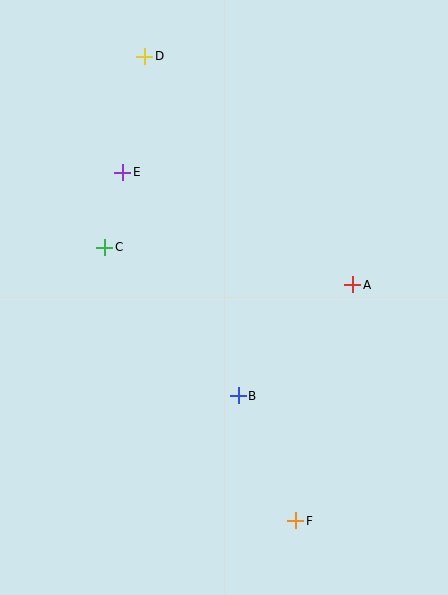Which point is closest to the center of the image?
Point B at (238, 396) is closest to the center.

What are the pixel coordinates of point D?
Point D is at (145, 56).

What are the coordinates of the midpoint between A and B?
The midpoint between A and B is at (296, 340).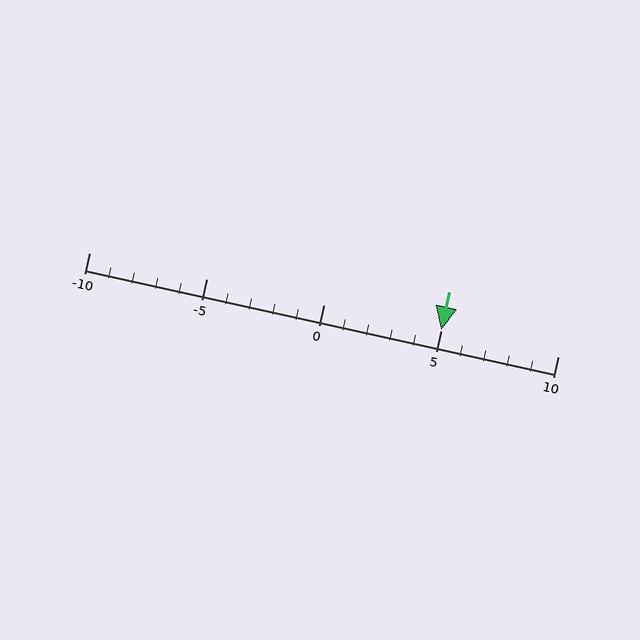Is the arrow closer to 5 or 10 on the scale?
The arrow is closer to 5.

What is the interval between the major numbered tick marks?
The major tick marks are spaced 5 units apart.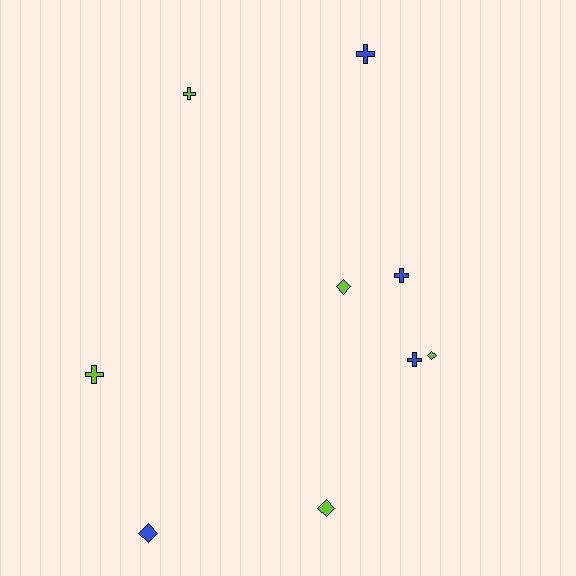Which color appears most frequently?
Lime, with 5 objects.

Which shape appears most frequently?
Cross, with 5 objects.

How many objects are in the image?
There are 9 objects.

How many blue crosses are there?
There are 3 blue crosses.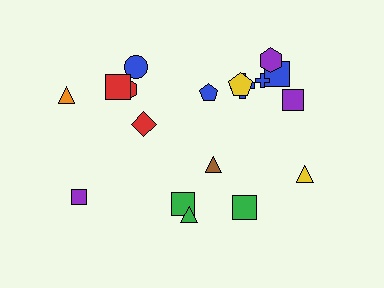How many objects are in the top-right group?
There are 8 objects.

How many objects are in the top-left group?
There are 5 objects.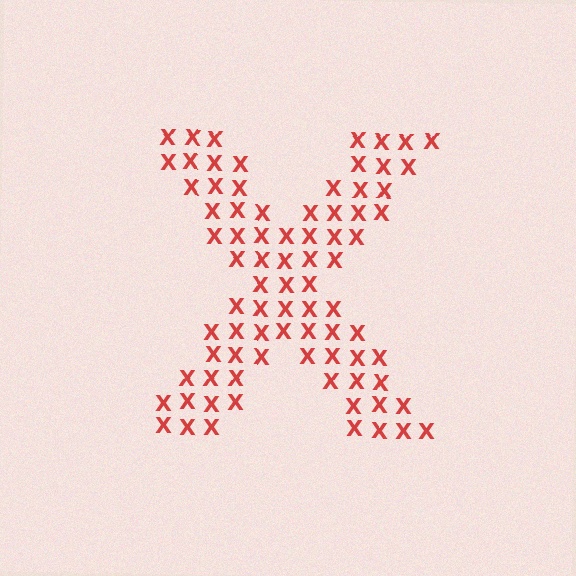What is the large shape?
The large shape is the letter X.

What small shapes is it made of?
It is made of small letter X's.